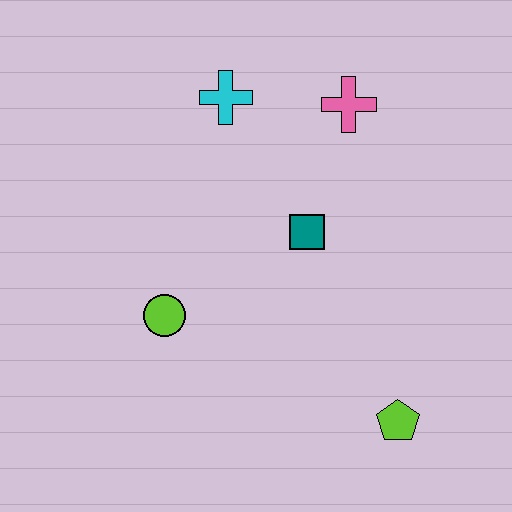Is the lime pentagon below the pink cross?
Yes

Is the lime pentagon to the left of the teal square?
No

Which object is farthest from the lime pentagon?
The cyan cross is farthest from the lime pentagon.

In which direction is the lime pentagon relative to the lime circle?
The lime pentagon is to the right of the lime circle.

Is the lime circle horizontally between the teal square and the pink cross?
No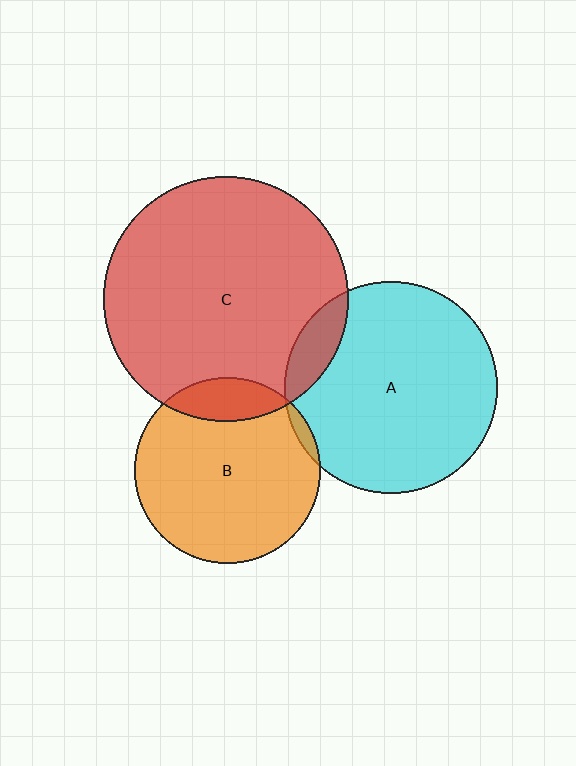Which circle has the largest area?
Circle C (red).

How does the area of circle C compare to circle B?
Approximately 1.7 times.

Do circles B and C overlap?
Yes.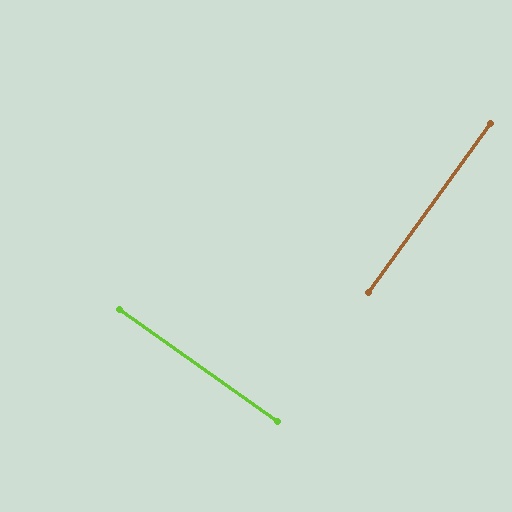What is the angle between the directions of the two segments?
Approximately 90 degrees.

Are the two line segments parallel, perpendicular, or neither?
Perpendicular — they meet at approximately 90°.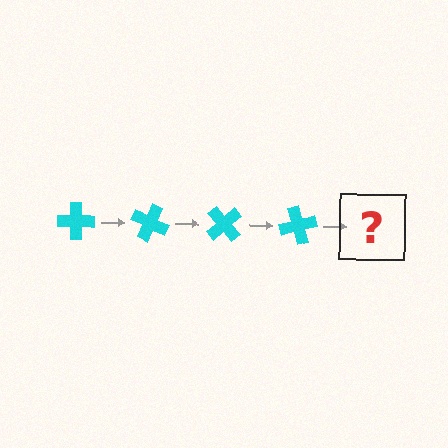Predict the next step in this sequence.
The next step is a cyan cross rotated 100 degrees.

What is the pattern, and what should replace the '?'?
The pattern is that the cross rotates 25 degrees each step. The '?' should be a cyan cross rotated 100 degrees.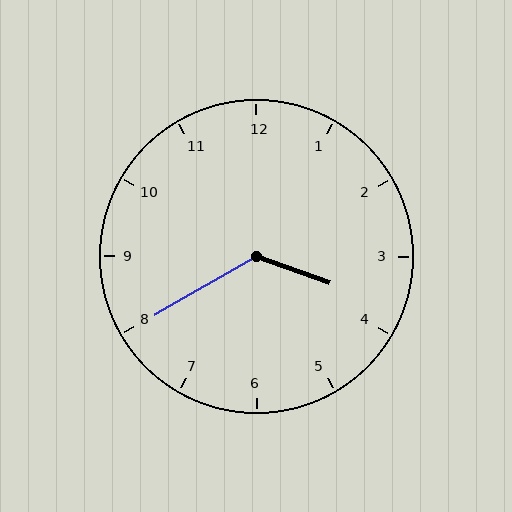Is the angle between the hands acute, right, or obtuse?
It is obtuse.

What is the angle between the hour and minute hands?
Approximately 130 degrees.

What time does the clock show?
3:40.